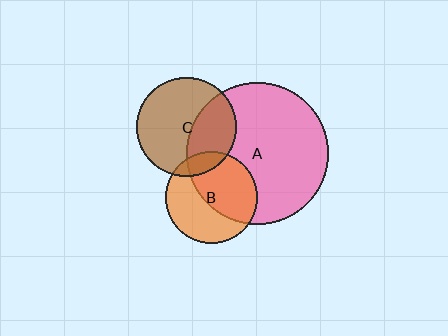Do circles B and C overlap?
Yes.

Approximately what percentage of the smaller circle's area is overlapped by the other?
Approximately 15%.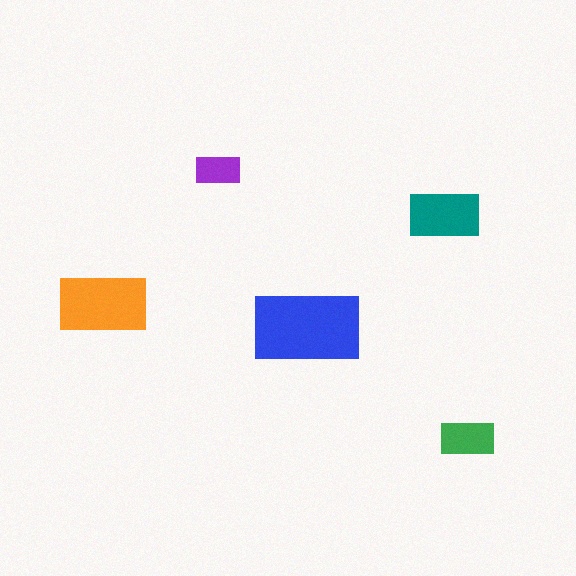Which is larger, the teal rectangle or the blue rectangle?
The blue one.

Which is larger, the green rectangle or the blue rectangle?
The blue one.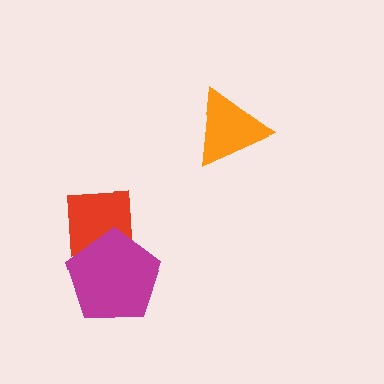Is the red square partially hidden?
Yes, it is partially covered by another shape.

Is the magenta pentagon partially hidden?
No, no other shape covers it.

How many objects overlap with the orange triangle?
0 objects overlap with the orange triangle.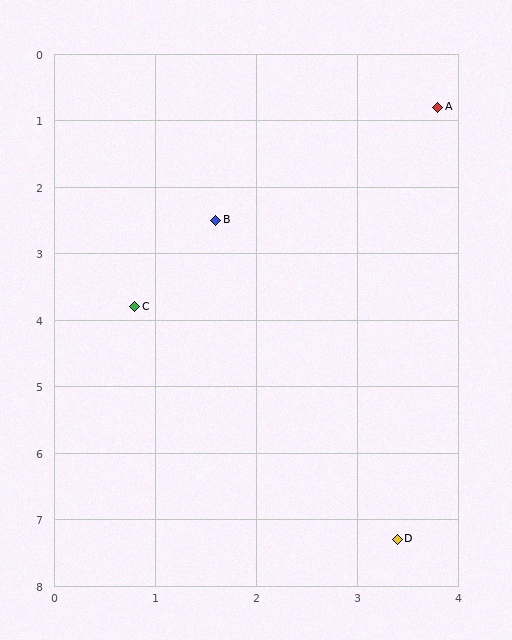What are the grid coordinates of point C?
Point C is at approximately (0.8, 3.8).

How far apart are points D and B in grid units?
Points D and B are about 5.1 grid units apart.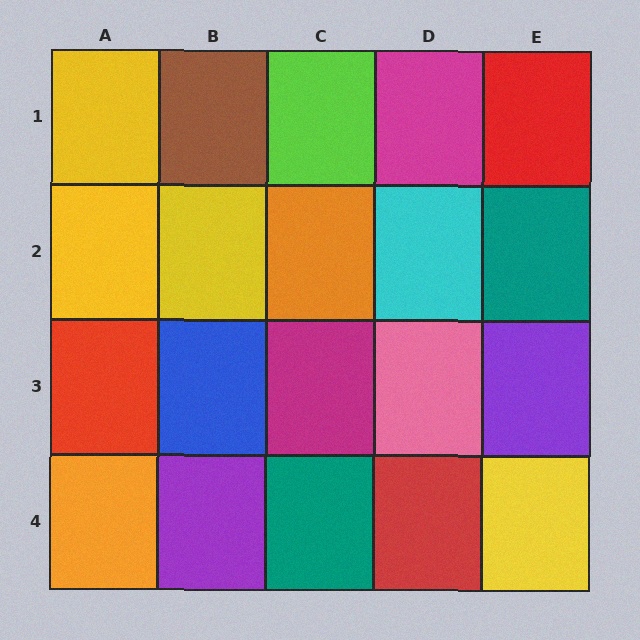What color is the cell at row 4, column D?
Red.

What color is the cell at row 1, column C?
Lime.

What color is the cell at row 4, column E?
Yellow.